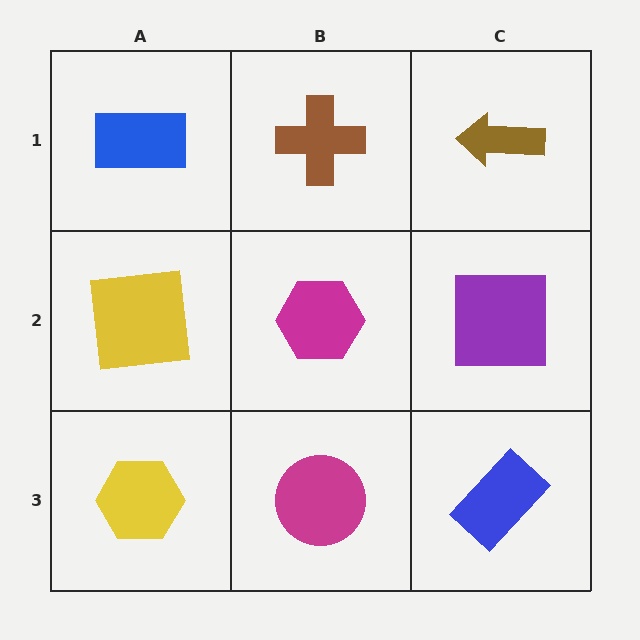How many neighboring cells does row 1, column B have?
3.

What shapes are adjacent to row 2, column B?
A brown cross (row 1, column B), a magenta circle (row 3, column B), a yellow square (row 2, column A), a purple square (row 2, column C).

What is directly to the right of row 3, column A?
A magenta circle.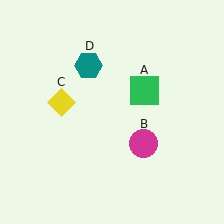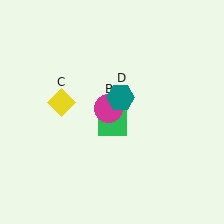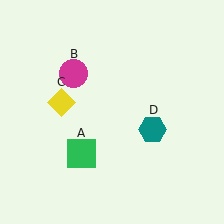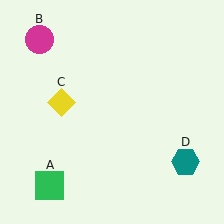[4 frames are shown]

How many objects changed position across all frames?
3 objects changed position: green square (object A), magenta circle (object B), teal hexagon (object D).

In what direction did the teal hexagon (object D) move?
The teal hexagon (object D) moved down and to the right.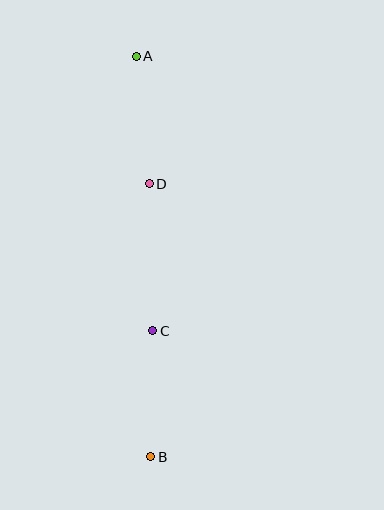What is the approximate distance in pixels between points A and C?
The distance between A and C is approximately 275 pixels.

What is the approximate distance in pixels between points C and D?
The distance between C and D is approximately 147 pixels.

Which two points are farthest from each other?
Points A and B are farthest from each other.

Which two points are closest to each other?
Points B and C are closest to each other.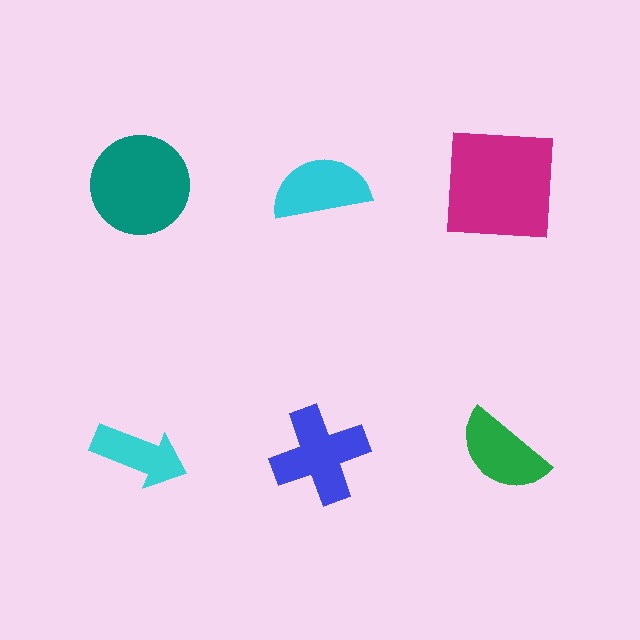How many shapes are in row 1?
3 shapes.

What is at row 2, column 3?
A green semicircle.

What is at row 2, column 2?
A blue cross.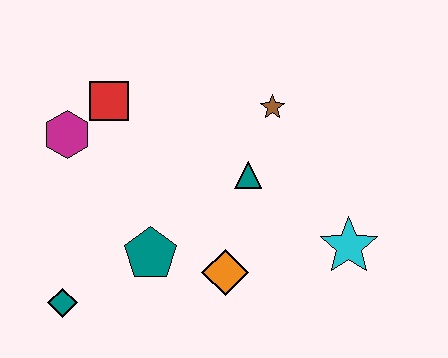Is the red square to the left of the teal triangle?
Yes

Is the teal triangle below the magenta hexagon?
Yes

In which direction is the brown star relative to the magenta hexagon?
The brown star is to the right of the magenta hexagon.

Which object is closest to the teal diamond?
The teal pentagon is closest to the teal diamond.